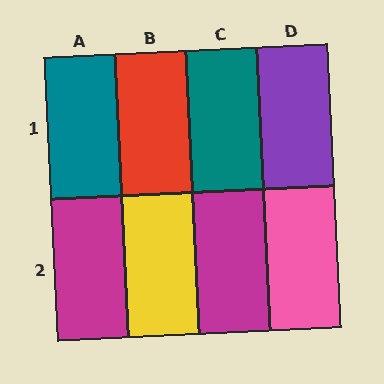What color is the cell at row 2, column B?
Yellow.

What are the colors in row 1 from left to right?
Teal, red, teal, purple.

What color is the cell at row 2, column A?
Magenta.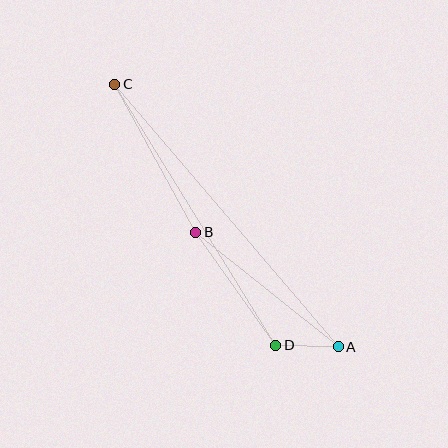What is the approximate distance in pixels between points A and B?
The distance between A and B is approximately 182 pixels.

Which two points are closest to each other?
Points A and D are closest to each other.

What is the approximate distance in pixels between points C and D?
The distance between C and D is approximately 307 pixels.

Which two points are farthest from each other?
Points A and C are farthest from each other.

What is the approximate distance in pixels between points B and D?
The distance between B and D is approximately 138 pixels.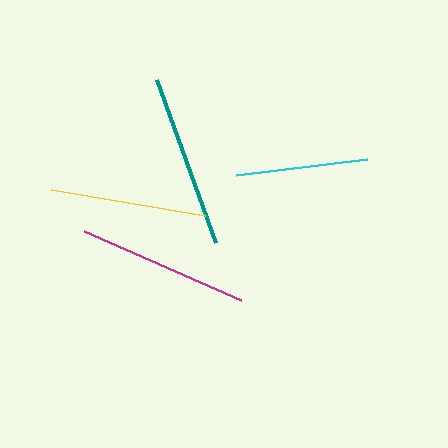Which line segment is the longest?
The teal line is the longest at approximately 174 pixels.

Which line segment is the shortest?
The cyan line is the shortest at approximately 132 pixels.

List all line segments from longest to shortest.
From longest to shortest: teal, magenta, yellow, cyan.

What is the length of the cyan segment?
The cyan segment is approximately 132 pixels long.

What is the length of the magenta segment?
The magenta segment is approximately 171 pixels long.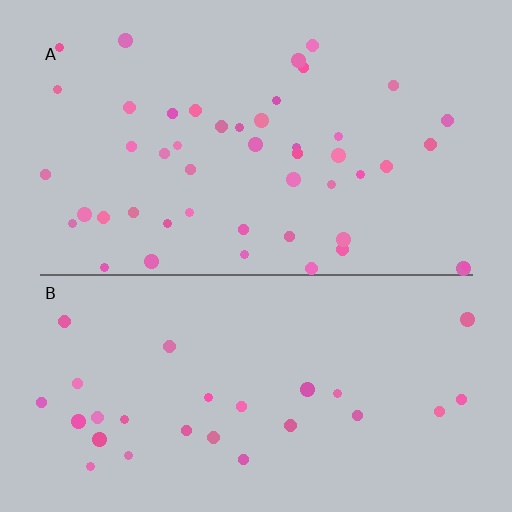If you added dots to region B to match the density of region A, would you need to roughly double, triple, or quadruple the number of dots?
Approximately double.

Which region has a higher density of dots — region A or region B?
A (the top).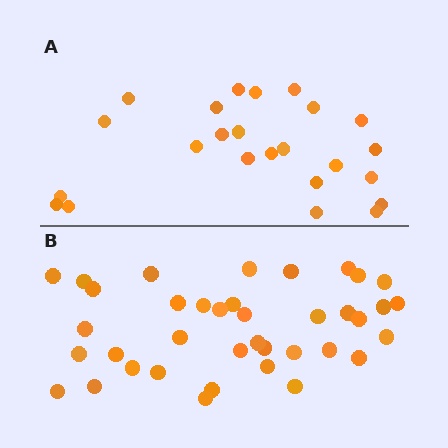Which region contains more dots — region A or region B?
Region B (the bottom region) has more dots.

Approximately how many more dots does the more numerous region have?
Region B has approximately 15 more dots than region A.